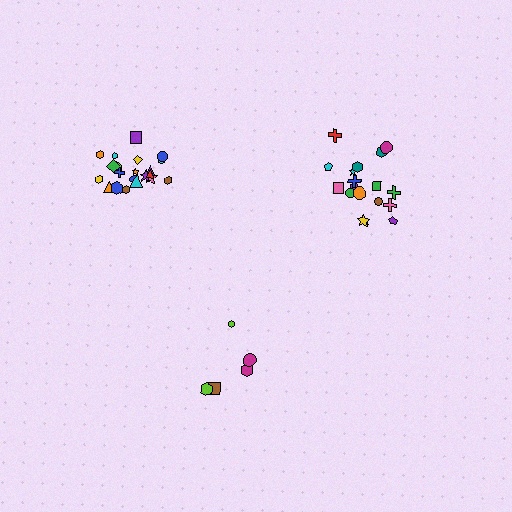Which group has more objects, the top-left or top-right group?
The top-left group.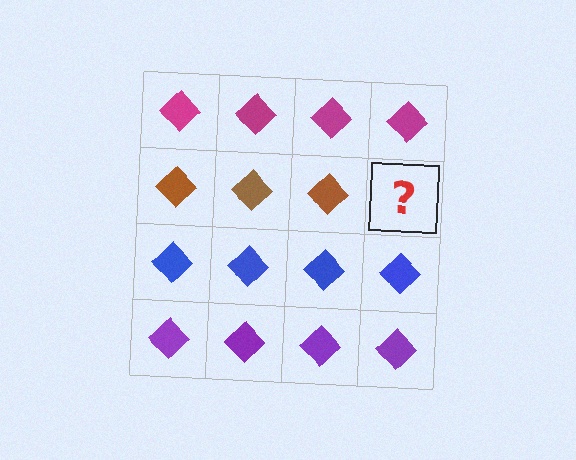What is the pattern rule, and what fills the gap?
The rule is that each row has a consistent color. The gap should be filled with a brown diamond.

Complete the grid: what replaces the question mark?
The question mark should be replaced with a brown diamond.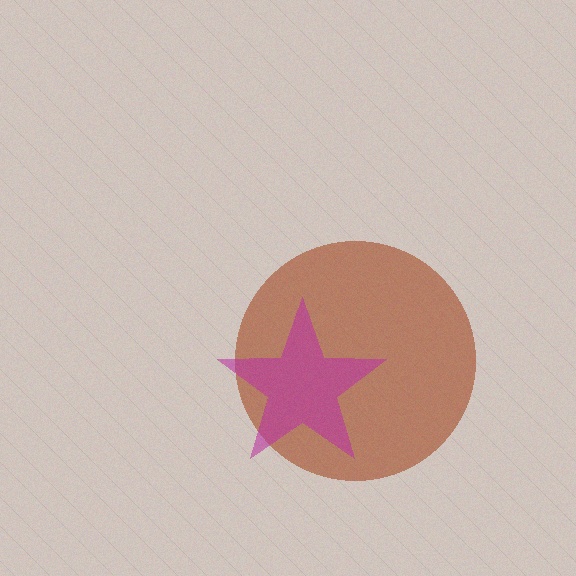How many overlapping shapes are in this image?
There are 2 overlapping shapes in the image.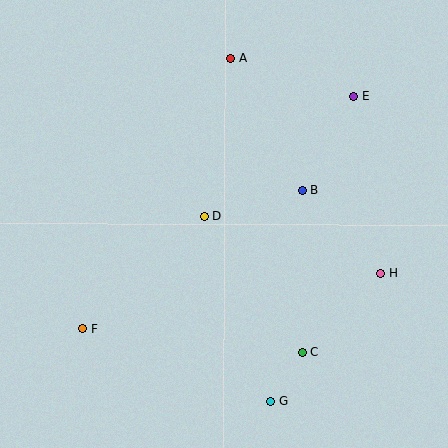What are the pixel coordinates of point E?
Point E is at (353, 96).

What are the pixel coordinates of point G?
Point G is at (271, 402).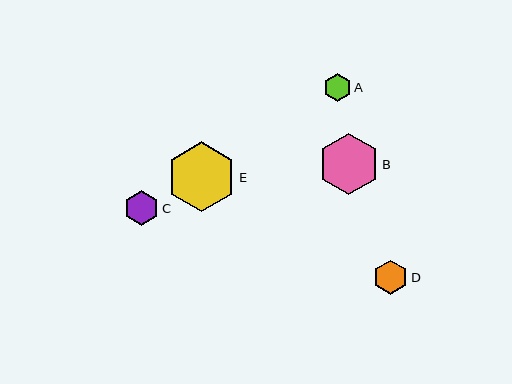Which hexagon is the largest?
Hexagon E is the largest with a size of approximately 70 pixels.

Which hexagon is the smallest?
Hexagon A is the smallest with a size of approximately 28 pixels.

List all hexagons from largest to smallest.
From largest to smallest: E, B, C, D, A.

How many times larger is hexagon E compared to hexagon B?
Hexagon E is approximately 1.1 times the size of hexagon B.